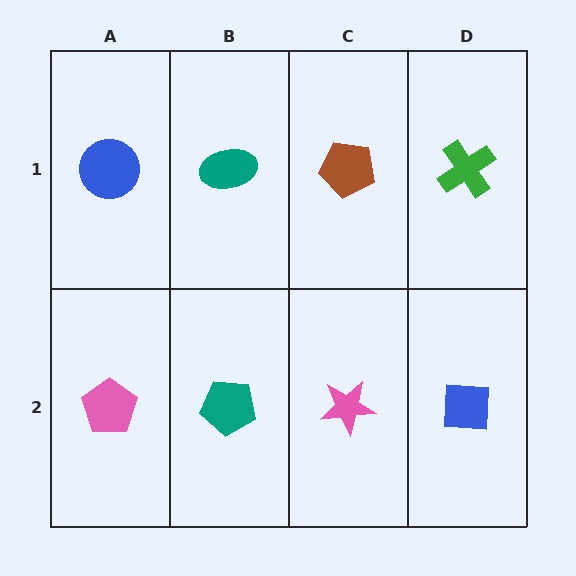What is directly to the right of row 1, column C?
A green cross.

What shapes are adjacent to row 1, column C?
A pink star (row 2, column C), a teal ellipse (row 1, column B), a green cross (row 1, column D).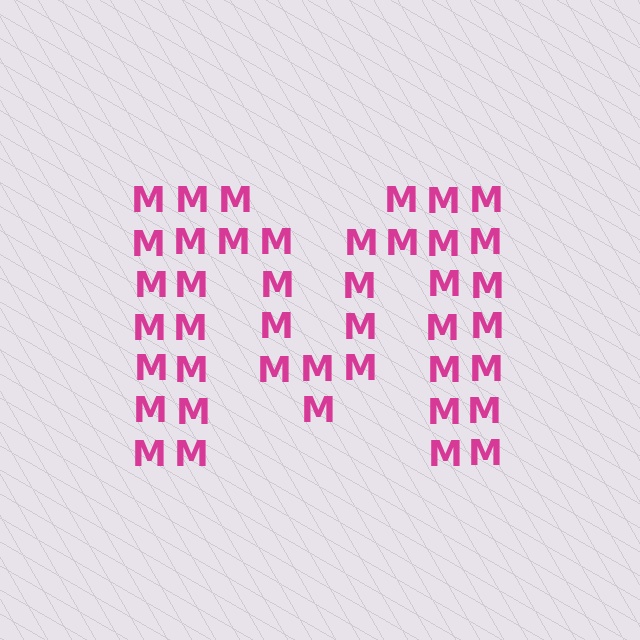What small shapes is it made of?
It is made of small letter M's.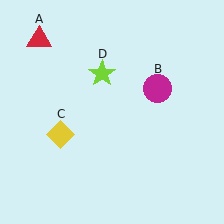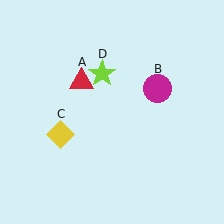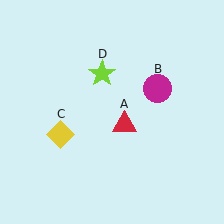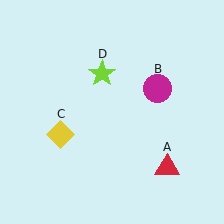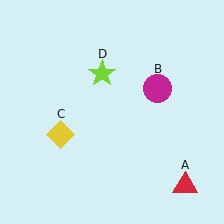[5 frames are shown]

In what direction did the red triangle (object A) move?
The red triangle (object A) moved down and to the right.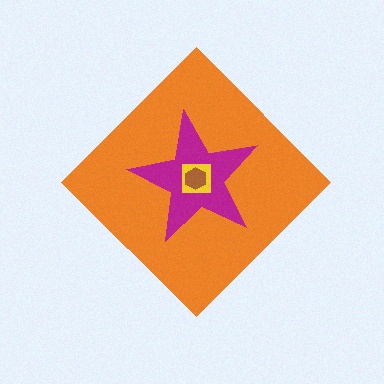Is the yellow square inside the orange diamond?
Yes.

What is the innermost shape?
The brown hexagon.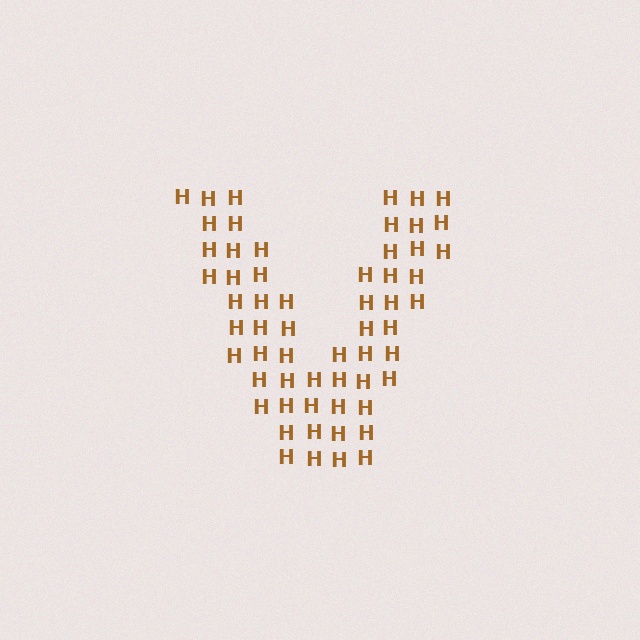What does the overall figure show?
The overall figure shows the letter V.